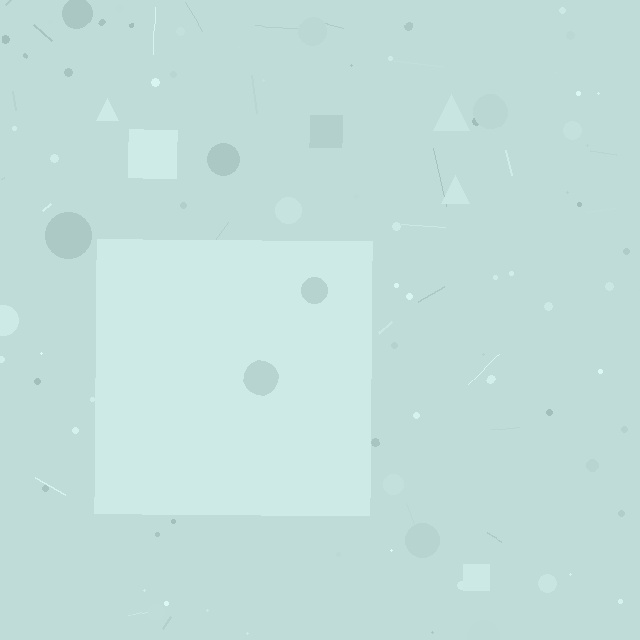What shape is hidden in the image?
A square is hidden in the image.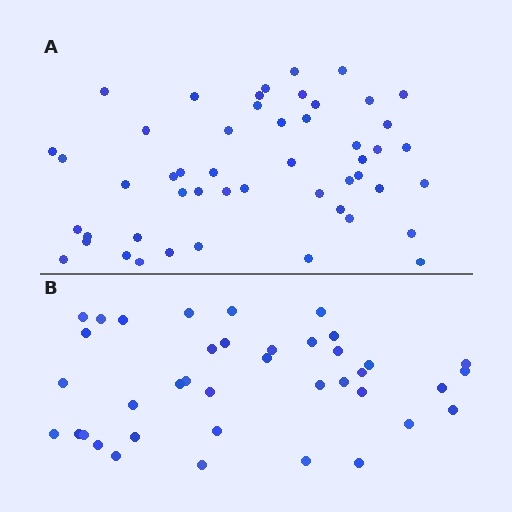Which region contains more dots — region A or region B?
Region A (the top region) has more dots.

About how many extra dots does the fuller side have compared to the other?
Region A has roughly 12 or so more dots than region B.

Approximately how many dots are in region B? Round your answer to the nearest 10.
About 40 dots. (The exact count is 39, which rounds to 40.)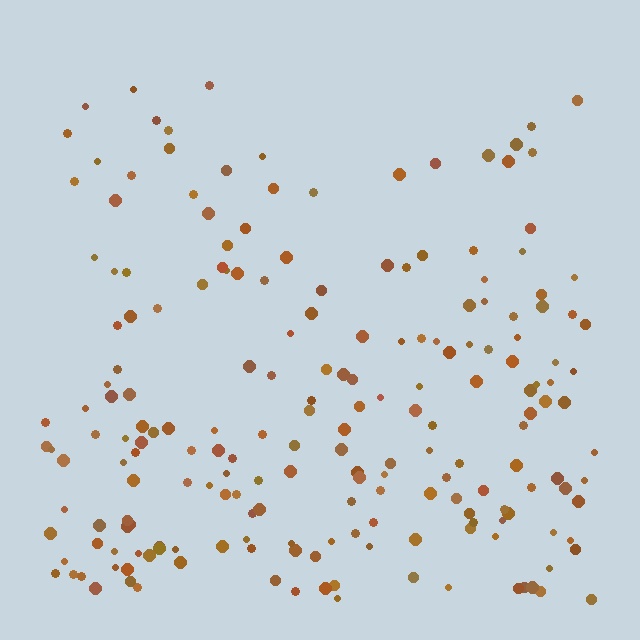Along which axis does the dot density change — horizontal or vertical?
Vertical.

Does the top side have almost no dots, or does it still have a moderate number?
Still a moderate number, just noticeably fewer than the bottom.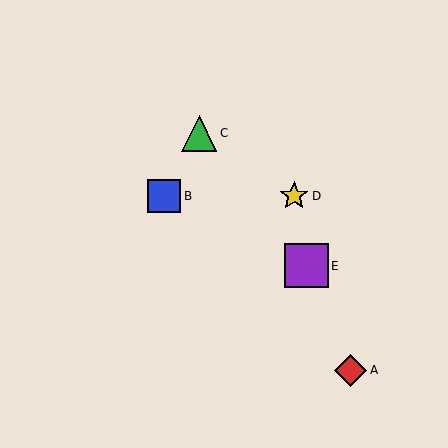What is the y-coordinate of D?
Object D is at y≈196.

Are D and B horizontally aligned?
Yes, both are at y≈196.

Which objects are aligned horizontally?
Objects B, D are aligned horizontally.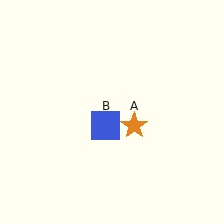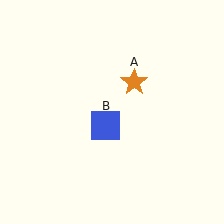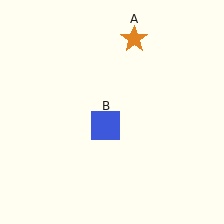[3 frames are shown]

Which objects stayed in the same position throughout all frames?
Blue square (object B) remained stationary.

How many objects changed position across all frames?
1 object changed position: orange star (object A).